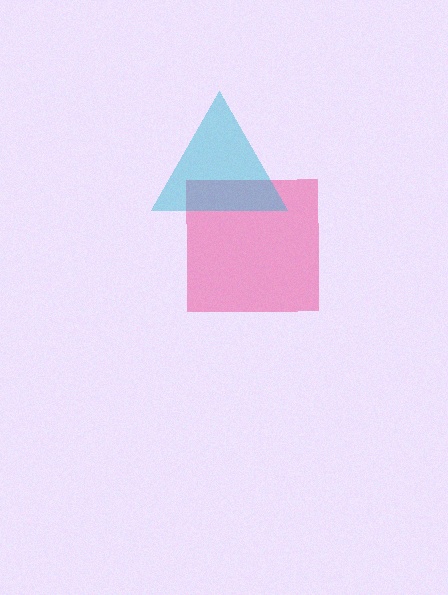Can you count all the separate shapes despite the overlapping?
Yes, there are 2 separate shapes.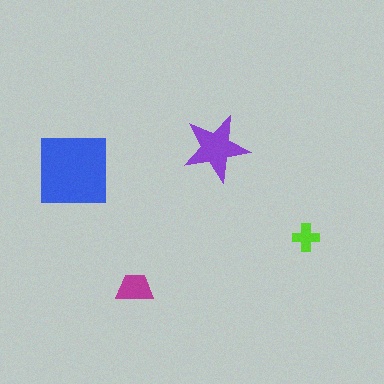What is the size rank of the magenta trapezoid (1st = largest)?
3rd.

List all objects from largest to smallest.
The blue square, the purple star, the magenta trapezoid, the lime cross.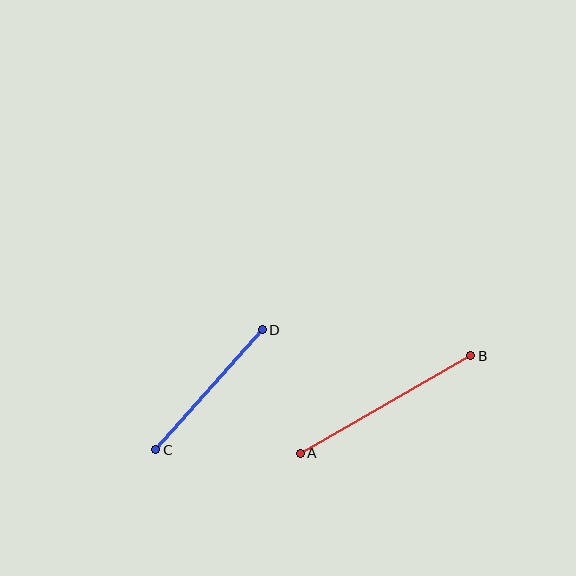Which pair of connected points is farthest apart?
Points A and B are farthest apart.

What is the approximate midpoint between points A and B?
The midpoint is at approximately (386, 405) pixels.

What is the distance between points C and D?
The distance is approximately 160 pixels.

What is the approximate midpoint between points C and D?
The midpoint is at approximately (209, 390) pixels.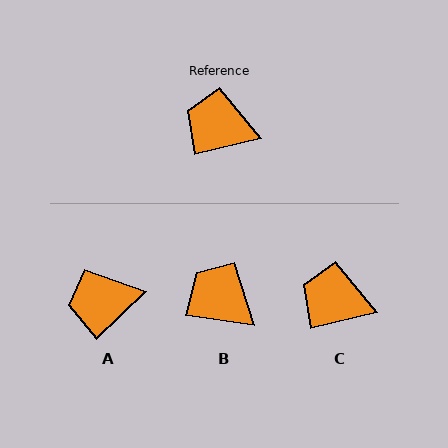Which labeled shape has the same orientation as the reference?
C.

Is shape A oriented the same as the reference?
No, it is off by about 31 degrees.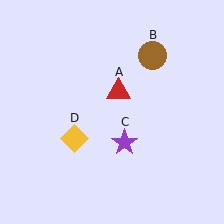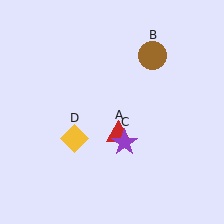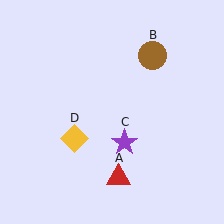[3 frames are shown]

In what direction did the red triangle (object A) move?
The red triangle (object A) moved down.